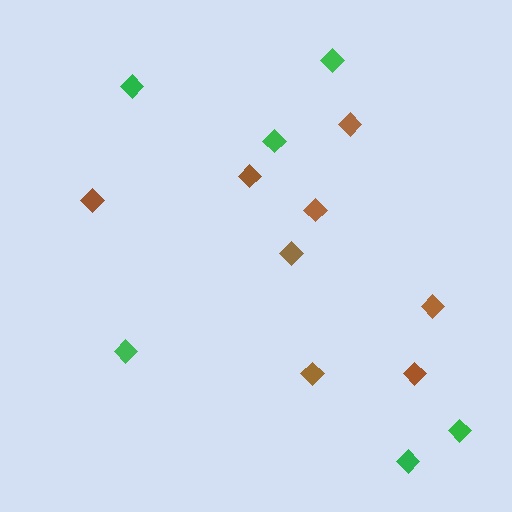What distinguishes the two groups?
There are 2 groups: one group of brown diamonds (8) and one group of green diamonds (6).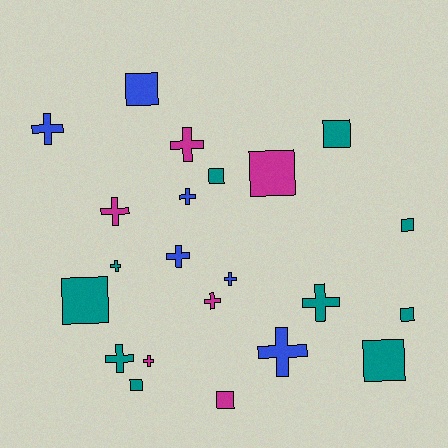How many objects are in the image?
There are 22 objects.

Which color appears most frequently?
Teal, with 10 objects.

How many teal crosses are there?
There are 3 teal crosses.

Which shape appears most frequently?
Cross, with 12 objects.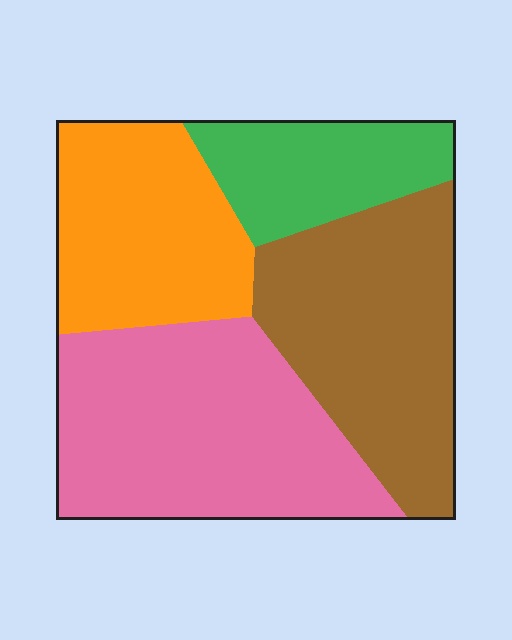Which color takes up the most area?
Pink, at roughly 35%.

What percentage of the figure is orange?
Orange takes up about one quarter (1/4) of the figure.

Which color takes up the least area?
Green, at roughly 15%.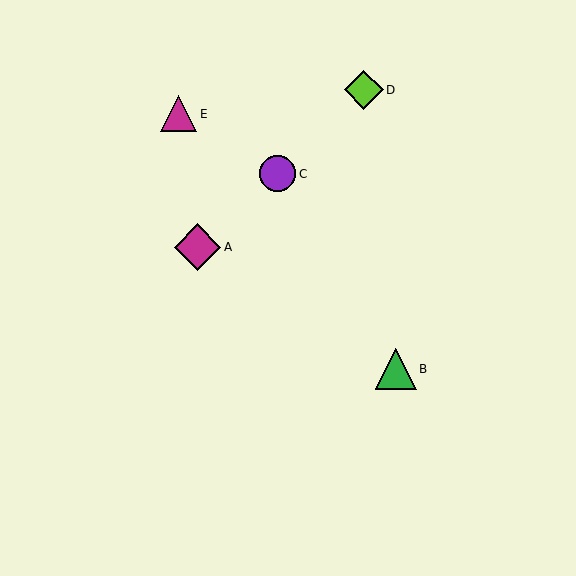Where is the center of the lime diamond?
The center of the lime diamond is at (364, 90).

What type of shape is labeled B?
Shape B is a green triangle.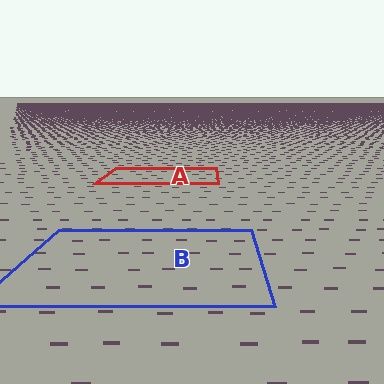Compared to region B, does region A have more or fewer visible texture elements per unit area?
Region A has more texture elements per unit area — they are packed more densely because it is farther away.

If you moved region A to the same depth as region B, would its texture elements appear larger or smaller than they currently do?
They would appear larger. At a closer depth, the same texture elements are projected at a bigger on-screen size.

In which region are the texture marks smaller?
The texture marks are smaller in region A, because it is farther away.